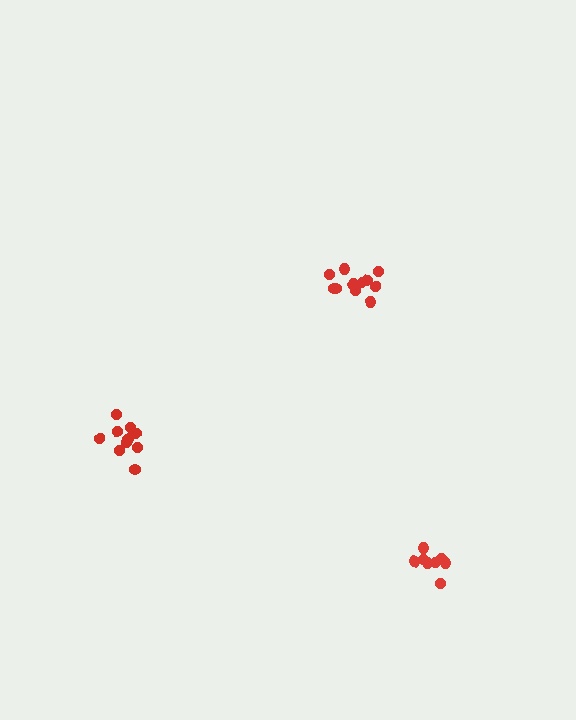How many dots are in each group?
Group 1: 11 dots, Group 2: 10 dots, Group 3: 8 dots (29 total).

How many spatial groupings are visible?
There are 3 spatial groupings.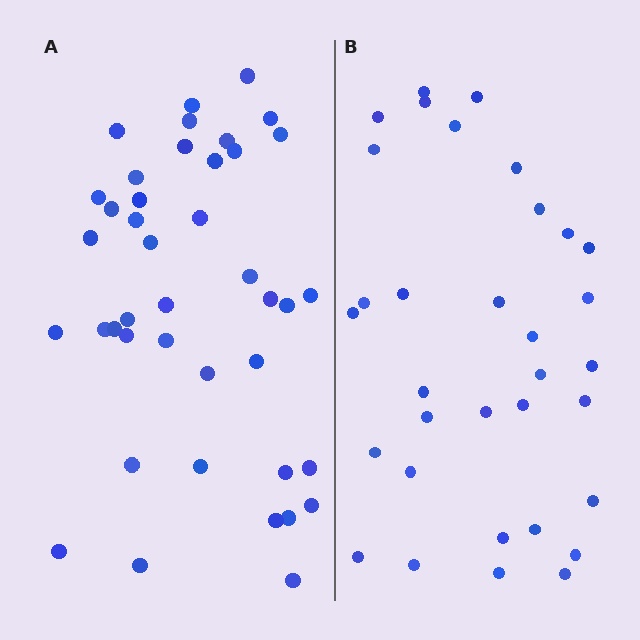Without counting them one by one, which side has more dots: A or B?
Region A (the left region) has more dots.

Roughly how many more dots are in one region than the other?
Region A has roughly 8 or so more dots than region B.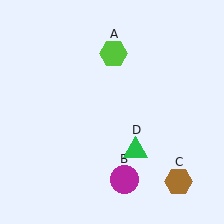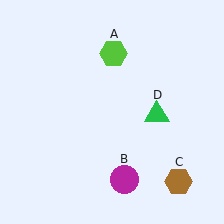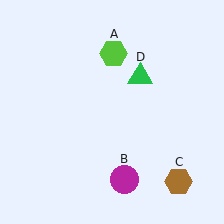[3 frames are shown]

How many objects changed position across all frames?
1 object changed position: green triangle (object D).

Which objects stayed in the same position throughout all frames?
Lime hexagon (object A) and magenta circle (object B) and brown hexagon (object C) remained stationary.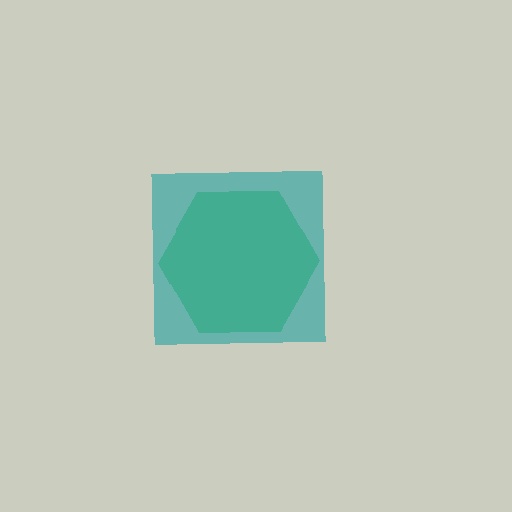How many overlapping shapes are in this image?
There are 2 overlapping shapes in the image.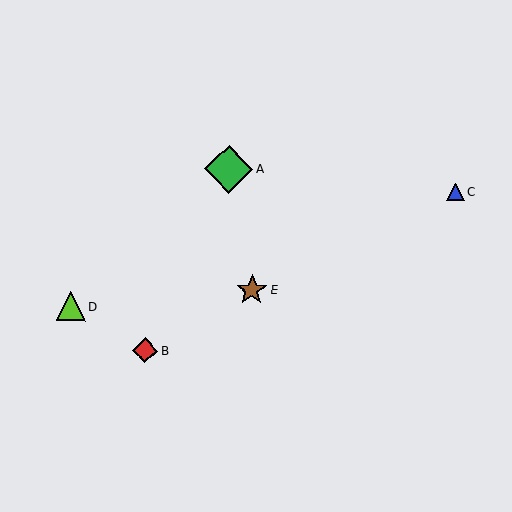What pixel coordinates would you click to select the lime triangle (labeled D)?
Click at (71, 306) to select the lime triangle D.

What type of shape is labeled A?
Shape A is a green diamond.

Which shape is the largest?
The green diamond (labeled A) is the largest.